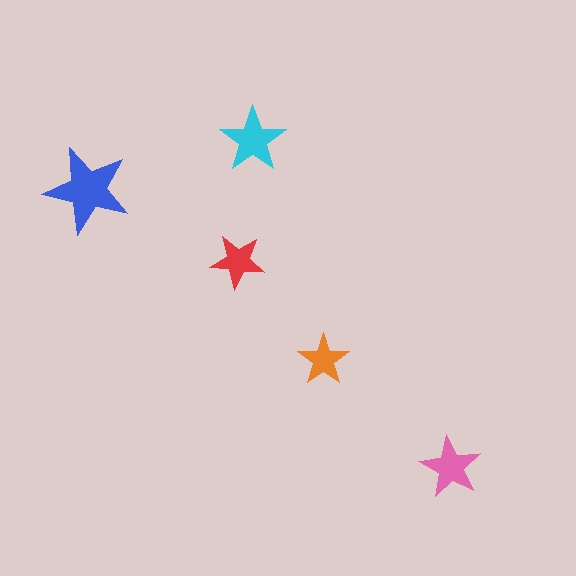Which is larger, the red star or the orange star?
The red one.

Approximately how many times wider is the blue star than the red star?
About 1.5 times wider.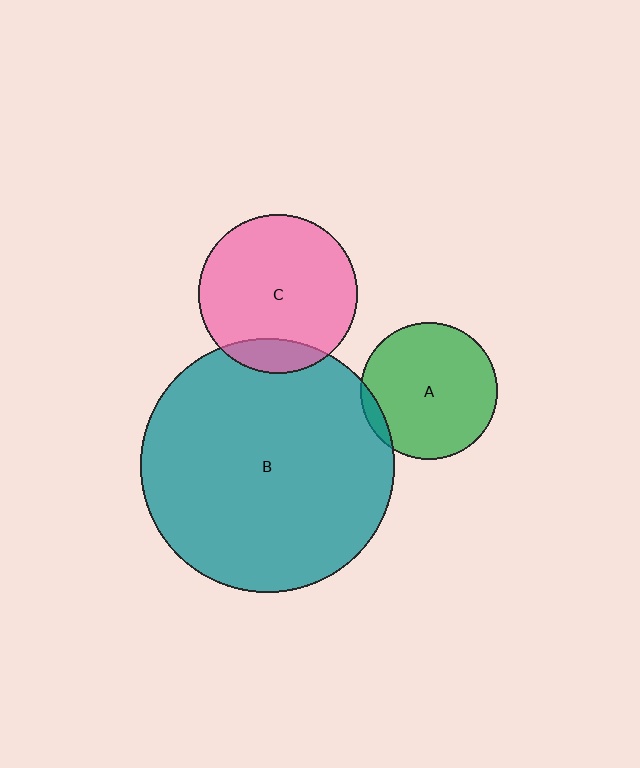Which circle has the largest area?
Circle B (teal).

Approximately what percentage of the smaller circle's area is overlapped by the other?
Approximately 5%.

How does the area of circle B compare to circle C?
Approximately 2.6 times.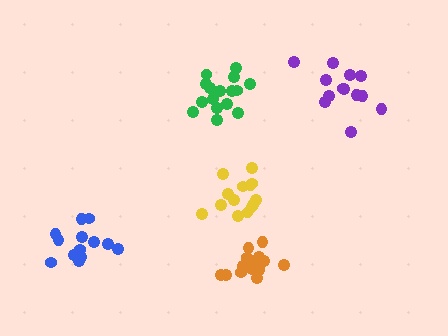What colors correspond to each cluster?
The clusters are colored: purple, orange, yellow, blue, green.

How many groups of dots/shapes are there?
There are 5 groups.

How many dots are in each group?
Group 1: 13 dots, Group 2: 16 dots, Group 3: 14 dots, Group 4: 14 dots, Group 5: 16 dots (73 total).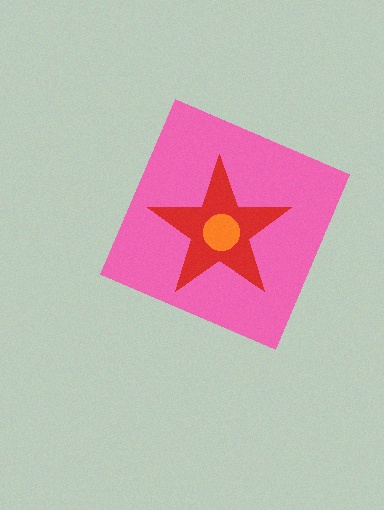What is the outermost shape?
The pink diamond.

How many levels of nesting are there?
3.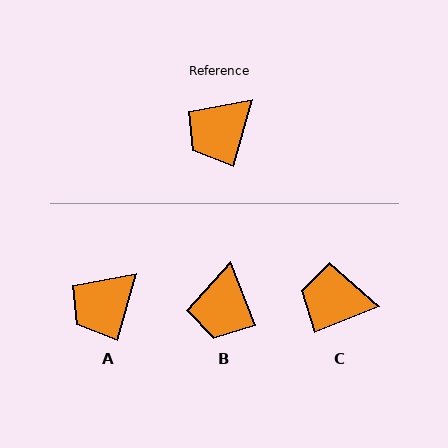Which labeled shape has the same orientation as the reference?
A.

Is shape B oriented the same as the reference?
No, it is off by about 38 degrees.